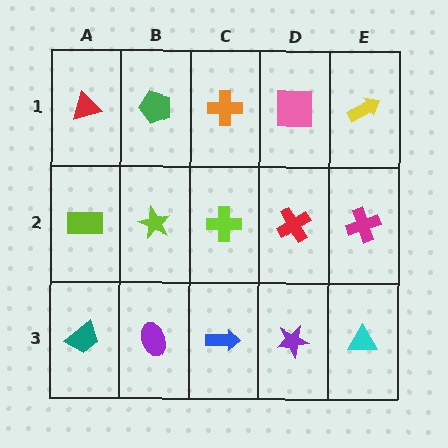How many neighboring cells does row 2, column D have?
4.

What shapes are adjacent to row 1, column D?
A red cross (row 2, column D), an orange cross (row 1, column C), a yellow arrow (row 1, column E).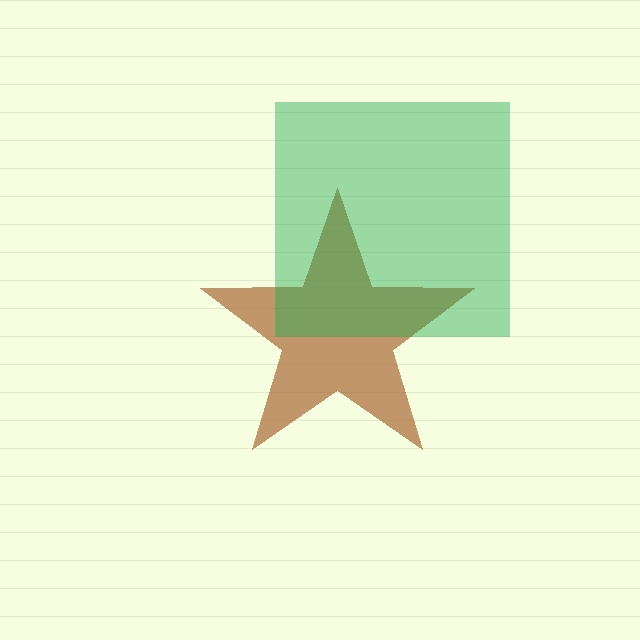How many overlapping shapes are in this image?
There are 2 overlapping shapes in the image.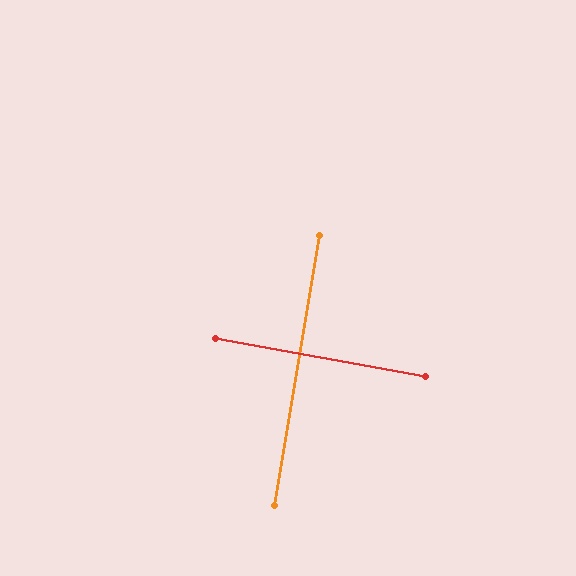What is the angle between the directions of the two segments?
Approximately 89 degrees.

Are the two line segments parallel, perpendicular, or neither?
Perpendicular — they meet at approximately 89°.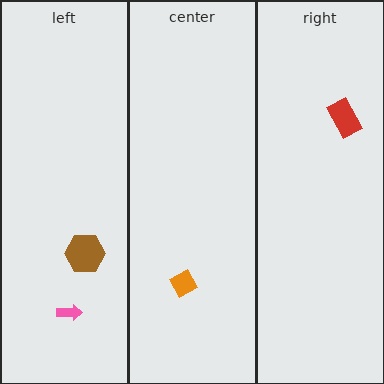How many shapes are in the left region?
2.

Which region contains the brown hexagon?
The left region.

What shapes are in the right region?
The red rectangle.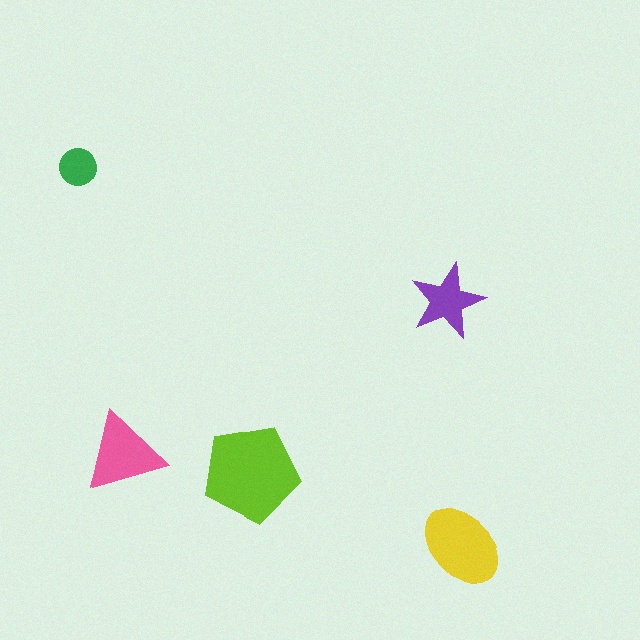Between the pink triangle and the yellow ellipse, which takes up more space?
The yellow ellipse.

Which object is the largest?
The lime pentagon.